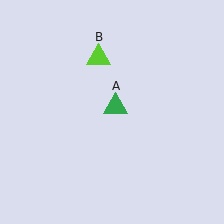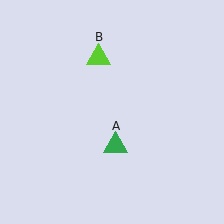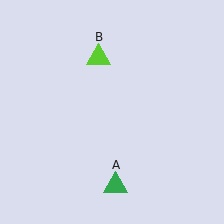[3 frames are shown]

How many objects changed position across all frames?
1 object changed position: green triangle (object A).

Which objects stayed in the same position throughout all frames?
Lime triangle (object B) remained stationary.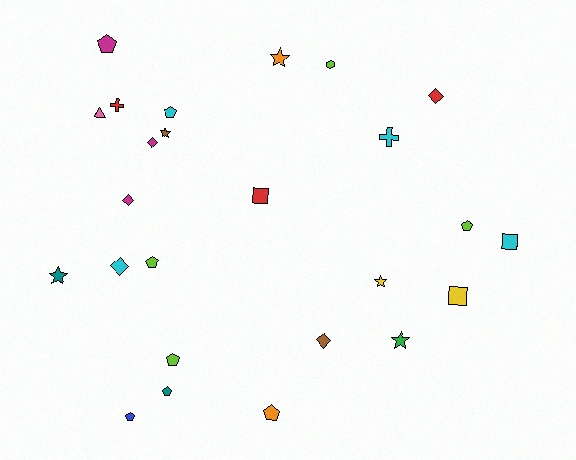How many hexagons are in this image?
There is 1 hexagon.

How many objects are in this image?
There are 25 objects.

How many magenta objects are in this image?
There are 3 magenta objects.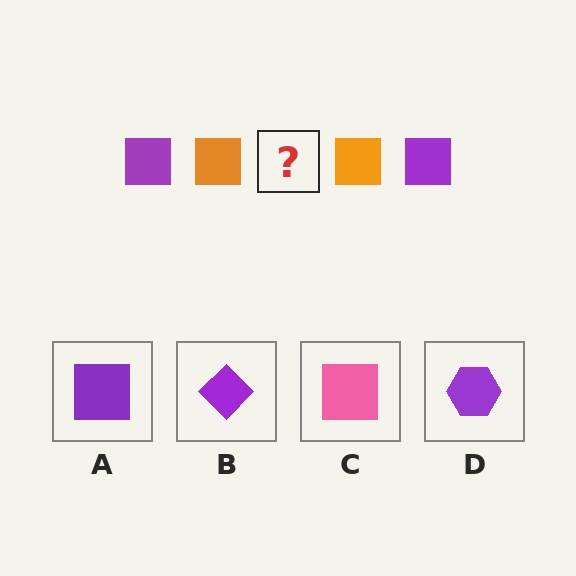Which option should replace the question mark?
Option A.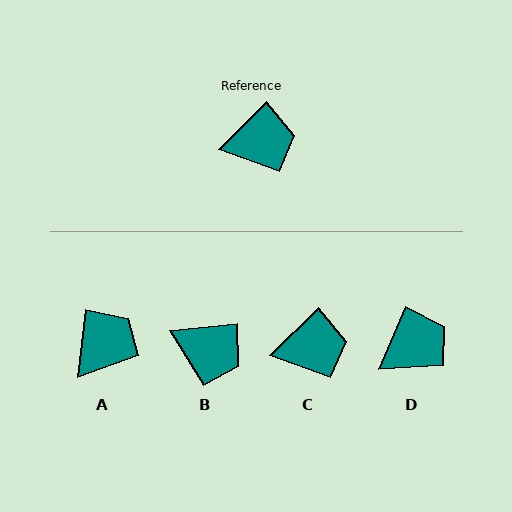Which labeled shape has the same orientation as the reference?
C.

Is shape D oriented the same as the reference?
No, it is off by about 23 degrees.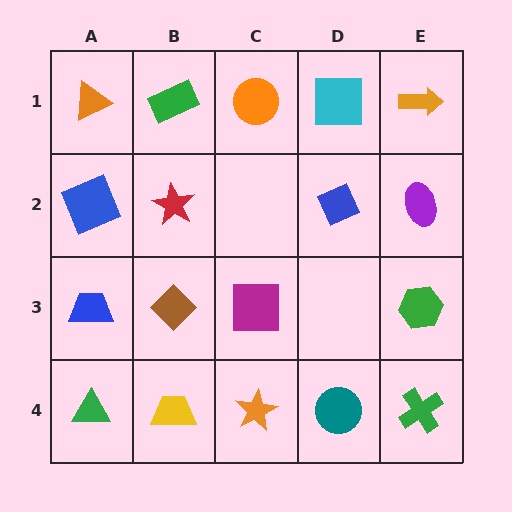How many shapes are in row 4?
5 shapes.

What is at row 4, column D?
A teal circle.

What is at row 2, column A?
A blue square.